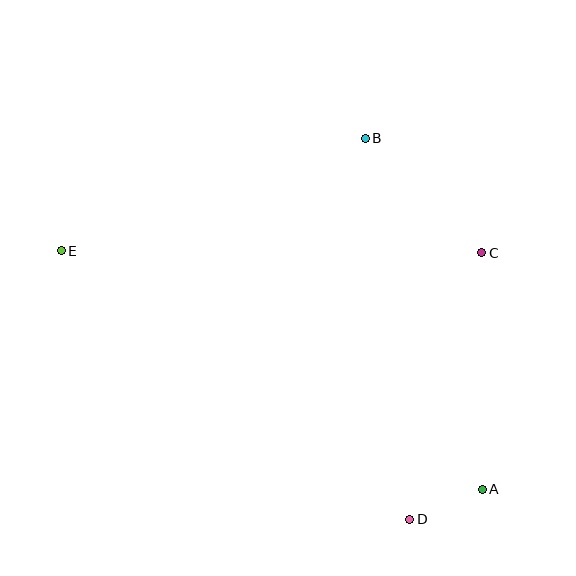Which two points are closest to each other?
Points A and D are closest to each other.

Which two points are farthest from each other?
Points A and E are farthest from each other.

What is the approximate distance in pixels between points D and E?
The distance between D and E is approximately 440 pixels.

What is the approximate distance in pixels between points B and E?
The distance between B and E is approximately 324 pixels.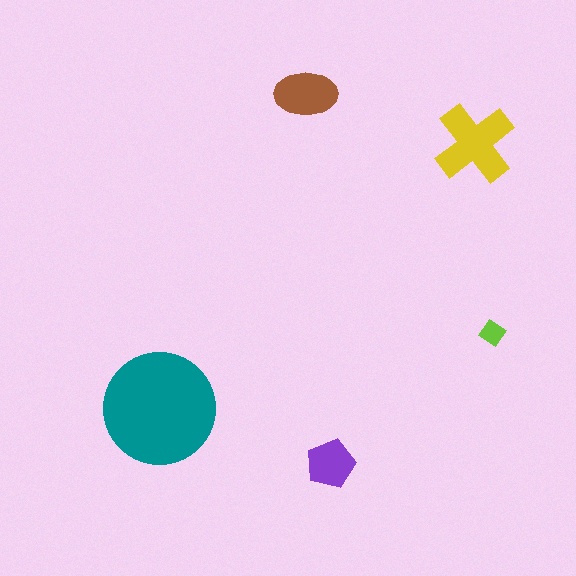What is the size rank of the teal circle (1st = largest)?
1st.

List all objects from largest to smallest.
The teal circle, the yellow cross, the brown ellipse, the purple pentagon, the lime diamond.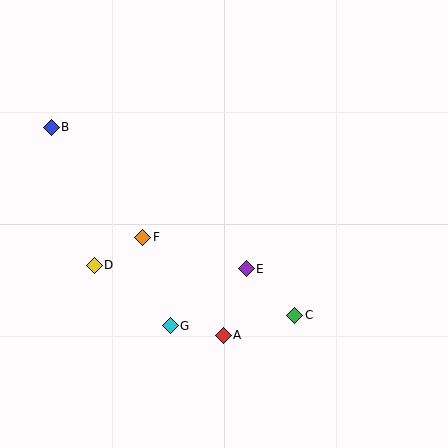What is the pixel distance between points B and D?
The distance between B and D is 145 pixels.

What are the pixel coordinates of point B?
Point B is at (51, 127).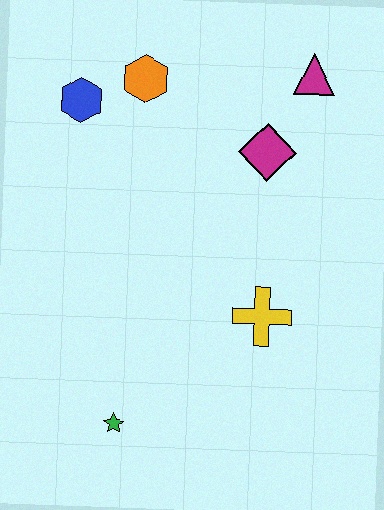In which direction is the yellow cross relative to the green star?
The yellow cross is to the right of the green star.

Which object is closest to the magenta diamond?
The magenta triangle is closest to the magenta diamond.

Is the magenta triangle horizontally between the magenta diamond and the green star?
No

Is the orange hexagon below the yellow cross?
No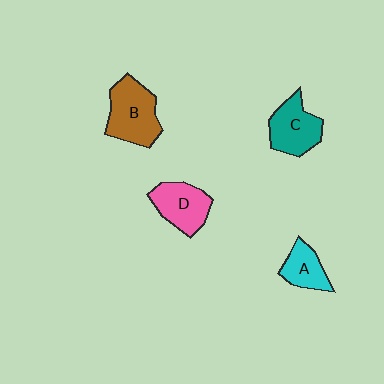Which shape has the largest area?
Shape B (brown).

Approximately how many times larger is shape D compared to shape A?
Approximately 1.4 times.